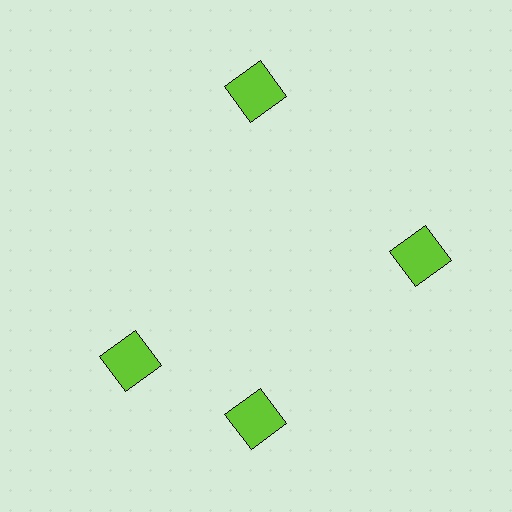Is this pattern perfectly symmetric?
No. The 4 lime squares are arranged in a ring, but one element near the 9 o'clock position is rotated out of alignment along the ring, breaking the 4-fold rotational symmetry.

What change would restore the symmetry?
The symmetry would be restored by rotating it back into even spacing with its neighbors so that all 4 squares sit at equal angles and equal distance from the center.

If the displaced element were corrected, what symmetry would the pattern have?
It would have 4-fold rotational symmetry — the pattern would map onto itself every 90 degrees.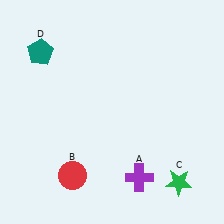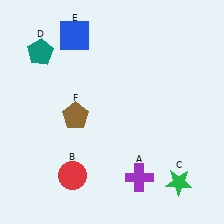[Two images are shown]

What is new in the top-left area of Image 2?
A blue square (E) was added in the top-left area of Image 2.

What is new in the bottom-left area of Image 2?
A brown pentagon (F) was added in the bottom-left area of Image 2.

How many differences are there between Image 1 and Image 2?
There are 2 differences between the two images.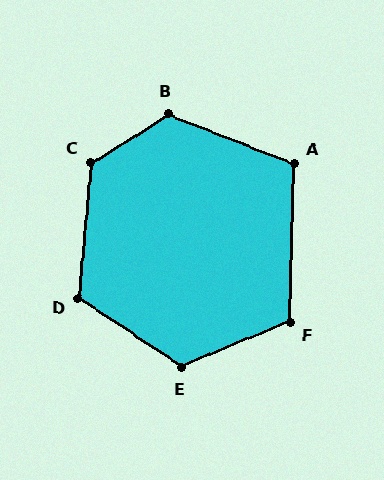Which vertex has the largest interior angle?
B, at approximately 127 degrees.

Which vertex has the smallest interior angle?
A, at approximately 110 degrees.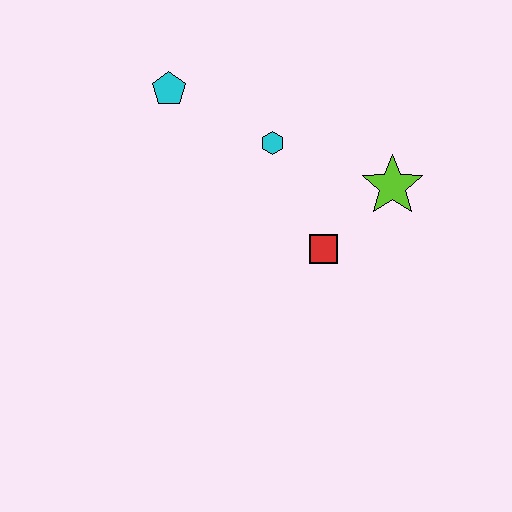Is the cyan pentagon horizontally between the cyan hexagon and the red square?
No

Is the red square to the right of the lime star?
No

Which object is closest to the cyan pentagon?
The cyan hexagon is closest to the cyan pentagon.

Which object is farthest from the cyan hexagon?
The lime star is farthest from the cyan hexagon.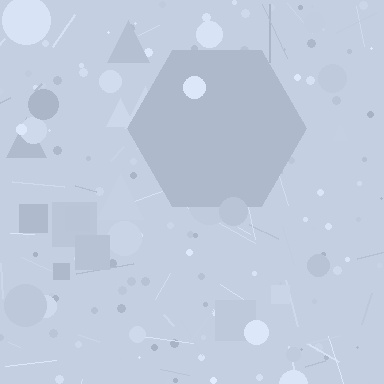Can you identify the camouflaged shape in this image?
The camouflaged shape is a hexagon.